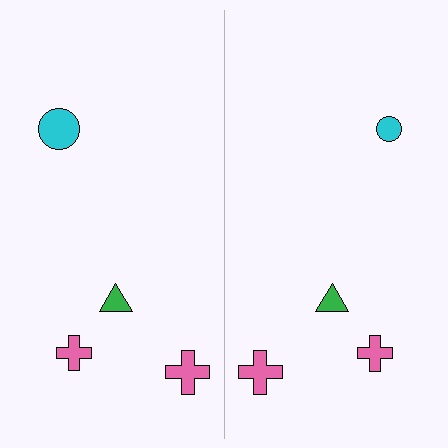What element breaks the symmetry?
The cyan circle on the right side has a different size than its mirror counterpart.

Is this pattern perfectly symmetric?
No, the pattern is not perfectly symmetric. The cyan circle on the right side has a different size than its mirror counterpart.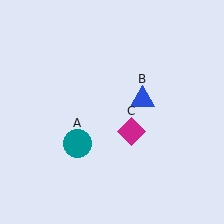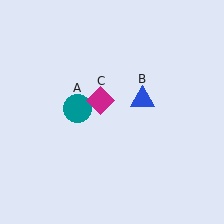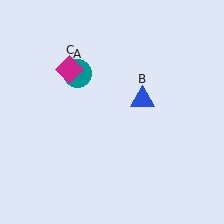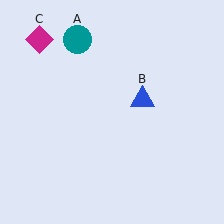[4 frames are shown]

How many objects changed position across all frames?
2 objects changed position: teal circle (object A), magenta diamond (object C).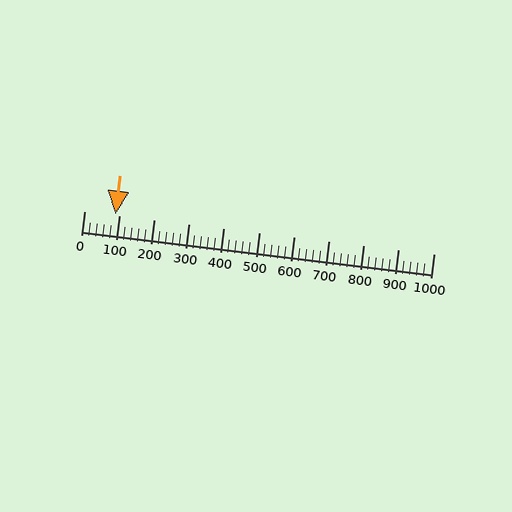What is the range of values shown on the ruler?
The ruler shows values from 0 to 1000.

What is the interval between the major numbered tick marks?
The major tick marks are spaced 100 units apart.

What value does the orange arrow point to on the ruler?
The orange arrow points to approximately 88.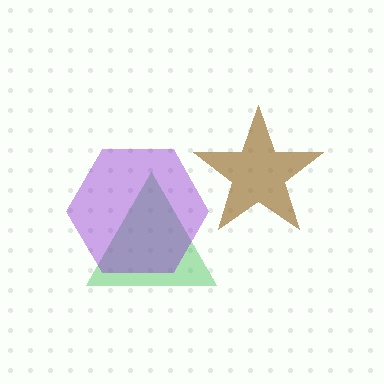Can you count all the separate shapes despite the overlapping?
Yes, there are 3 separate shapes.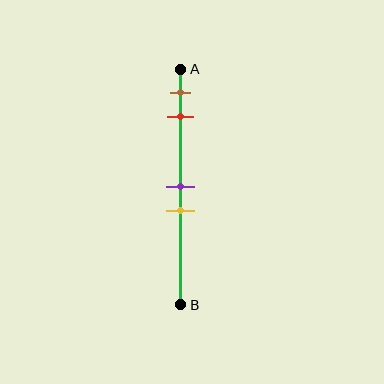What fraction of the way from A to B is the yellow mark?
The yellow mark is approximately 60% (0.6) of the way from A to B.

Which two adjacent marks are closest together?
The purple and yellow marks are the closest adjacent pair.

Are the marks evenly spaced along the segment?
No, the marks are not evenly spaced.